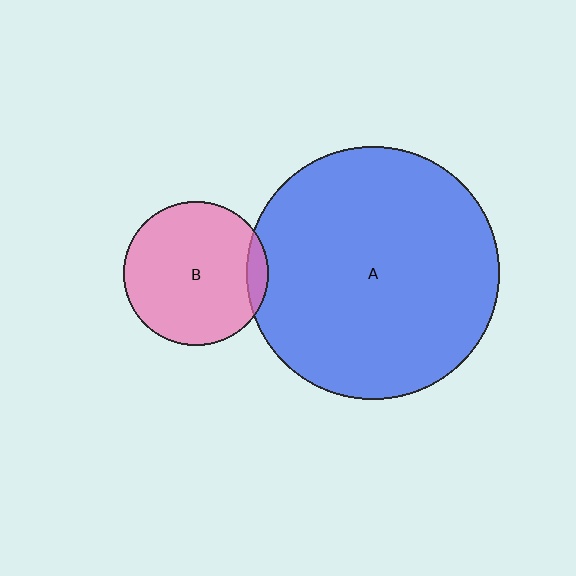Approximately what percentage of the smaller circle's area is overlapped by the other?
Approximately 10%.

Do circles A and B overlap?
Yes.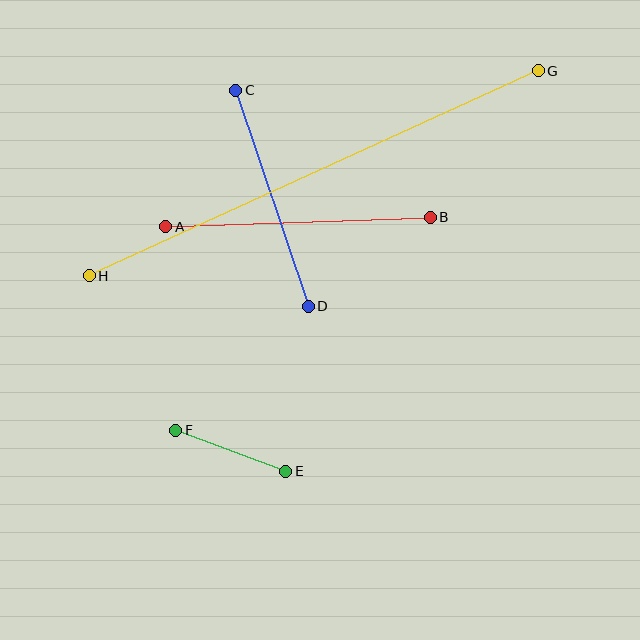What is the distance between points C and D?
The distance is approximately 228 pixels.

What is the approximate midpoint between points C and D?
The midpoint is at approximately (272, 198) pixels.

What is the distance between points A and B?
The distance is approximately 265 pixels.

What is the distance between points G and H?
The distance is approximately 493 pixels.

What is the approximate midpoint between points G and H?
The midpoint is at approximately (314, 173) pixels.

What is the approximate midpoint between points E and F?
The midpoint is at approximately (231, 451) pixels.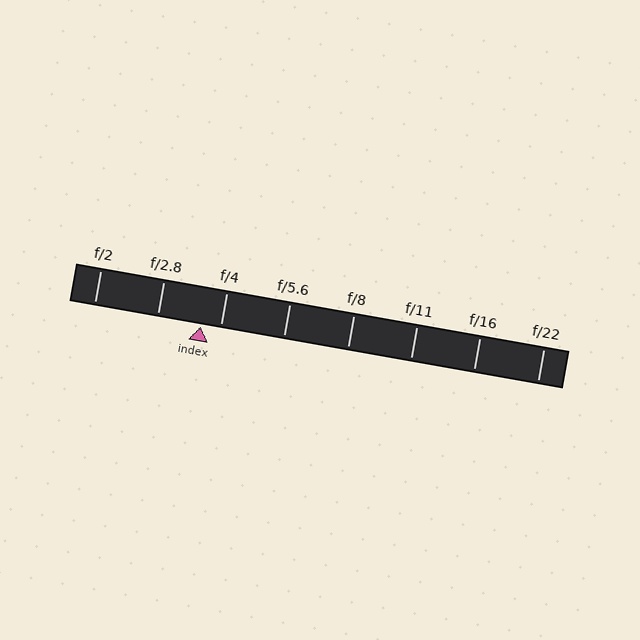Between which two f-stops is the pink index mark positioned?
The index mark is between f/2.8 and f/4.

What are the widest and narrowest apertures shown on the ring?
The widest aperture shown is f/2 and the narrowest is f/22.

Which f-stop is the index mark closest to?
The index mark is closest to f/4.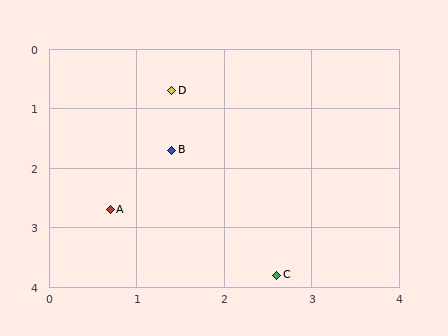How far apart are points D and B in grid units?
Points D and B are about 1.0 grid units apart.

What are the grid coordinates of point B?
Point B is at approximately (1.4, 1.7).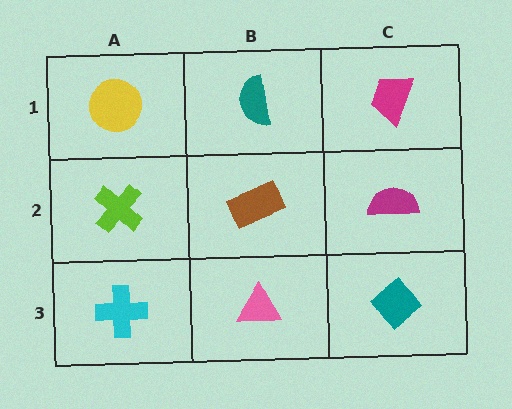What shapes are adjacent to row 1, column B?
A brown rectangle (row 2, column B), a yellow circle (row 1, column A), a magenta trapezoid (row 1, column C).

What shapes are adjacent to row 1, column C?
A magenta semicircle (row 2, column C), a teal semicircle (row 1, column B).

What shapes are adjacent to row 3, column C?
A magenta semicircle (row 2, column C), a pink triangle (row 3, column B).